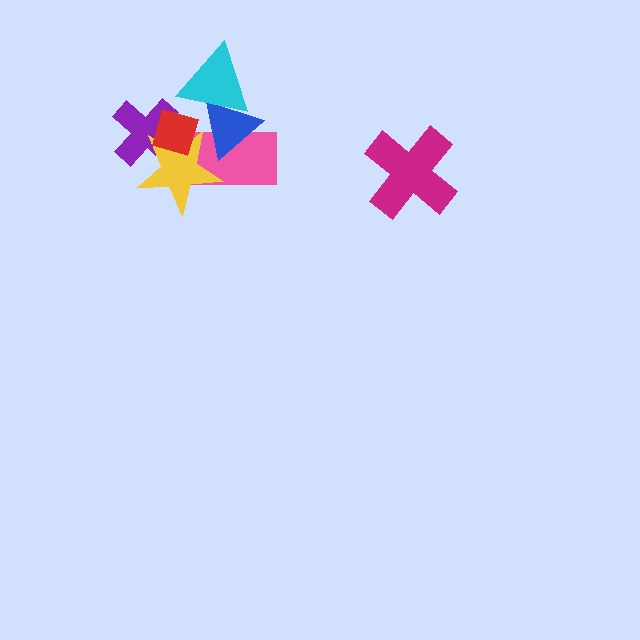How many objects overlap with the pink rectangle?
2 objects overlap with the pink rectangle.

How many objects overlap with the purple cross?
2 objects overlap with the purple cross.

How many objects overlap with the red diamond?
3 objects overlap with the red diamond.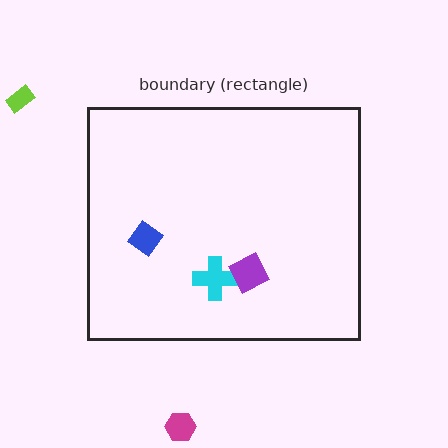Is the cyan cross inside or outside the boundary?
Inside.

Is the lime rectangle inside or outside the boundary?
Outside.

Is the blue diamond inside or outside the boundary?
Inside.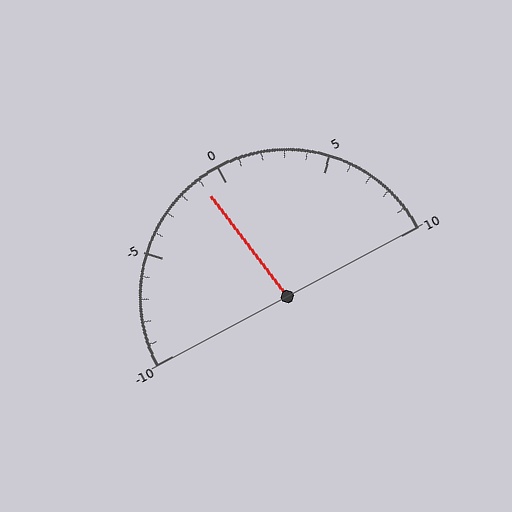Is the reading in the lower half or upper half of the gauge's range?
The reading is in the lower half of the range (-10 to 10).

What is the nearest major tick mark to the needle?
The nearest major tick mark is 0.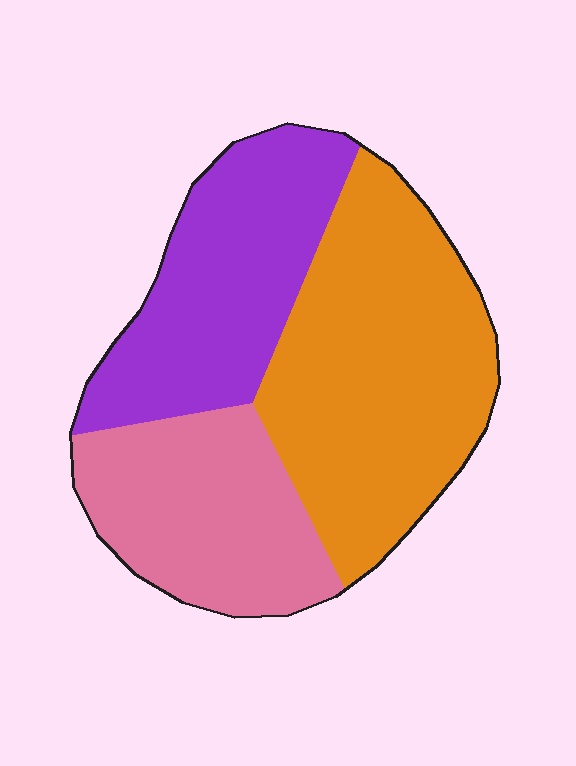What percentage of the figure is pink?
Pink takes up between a quarter and a half of the figure.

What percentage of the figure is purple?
Purple takes up about one third (1/3) of the figure.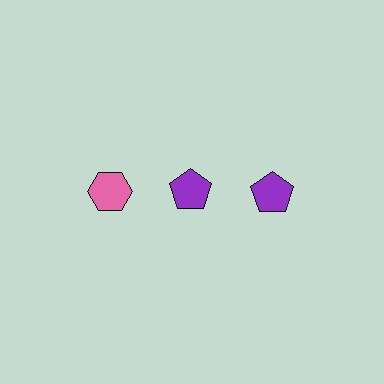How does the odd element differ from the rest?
It differs in both color (pink instead of purple) and shape (hexagon instead of pentagon).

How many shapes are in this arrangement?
There are 3 shapes arranged in a grid pattern.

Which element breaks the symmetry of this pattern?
The pink hexagon in the top row, leftmost column breaks the symmetry. All other shapes are purple pentagons.